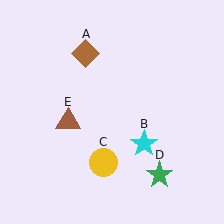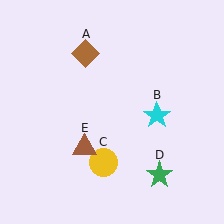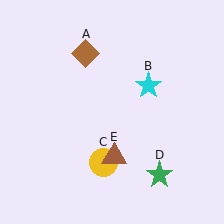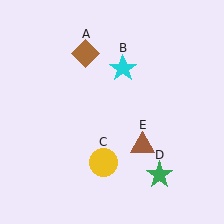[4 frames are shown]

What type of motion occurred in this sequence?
The cyan star (object B), brown triangle (object E) rotated counterclockwise around the center of the scene.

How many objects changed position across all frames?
2 objects changed position: cyan star (object B), brown triangle (object E).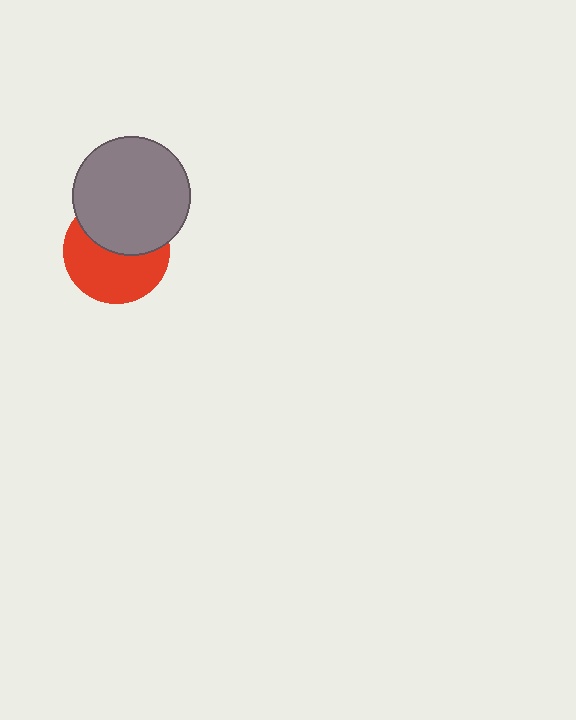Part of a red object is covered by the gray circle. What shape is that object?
It is a circle.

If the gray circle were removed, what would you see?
You would see the complete red circle.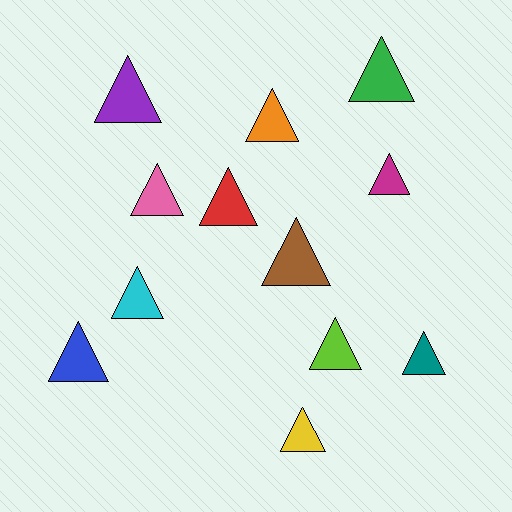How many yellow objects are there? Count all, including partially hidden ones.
There is 1 yellow object.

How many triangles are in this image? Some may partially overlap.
There are 12 triangles.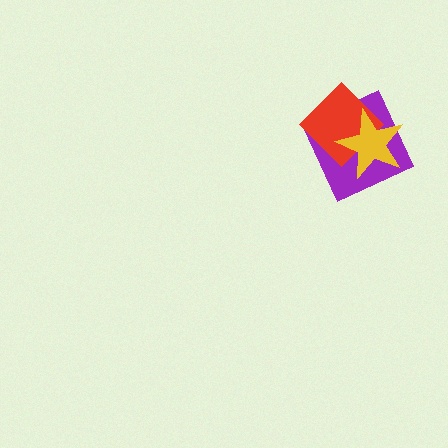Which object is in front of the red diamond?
The yellow star is in front of the red diamond.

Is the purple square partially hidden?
Yes, it is partially covered by another shape.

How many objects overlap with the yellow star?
2 objects overlap with the yellow star.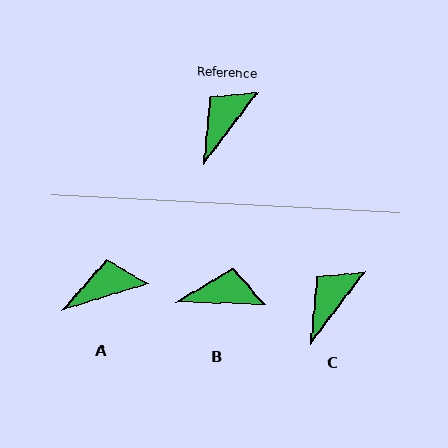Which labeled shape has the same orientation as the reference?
C.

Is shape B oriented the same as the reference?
No, it is off by about 54 degrees.